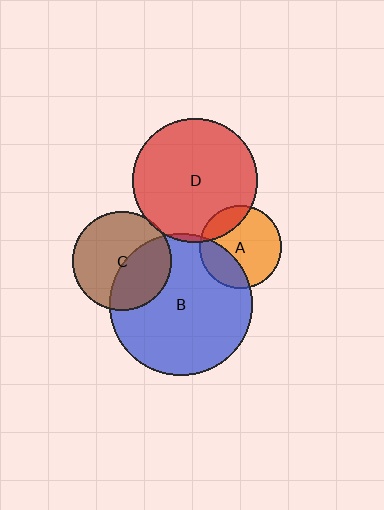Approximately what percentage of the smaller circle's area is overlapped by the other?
Approximately 5%.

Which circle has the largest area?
Circle B (blue).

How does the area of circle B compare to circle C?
Approximately 2.1 times.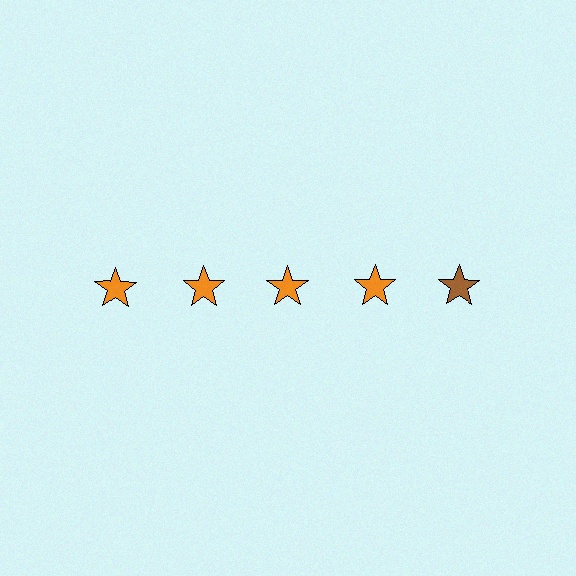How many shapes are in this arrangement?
There are 5 shapes arranged in a grid pattern.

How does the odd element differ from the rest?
It has a different color: brown instead of orange.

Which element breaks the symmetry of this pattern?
The brown star in the top row, rightmost column breaks the symmetry. All other shapes are orange stars.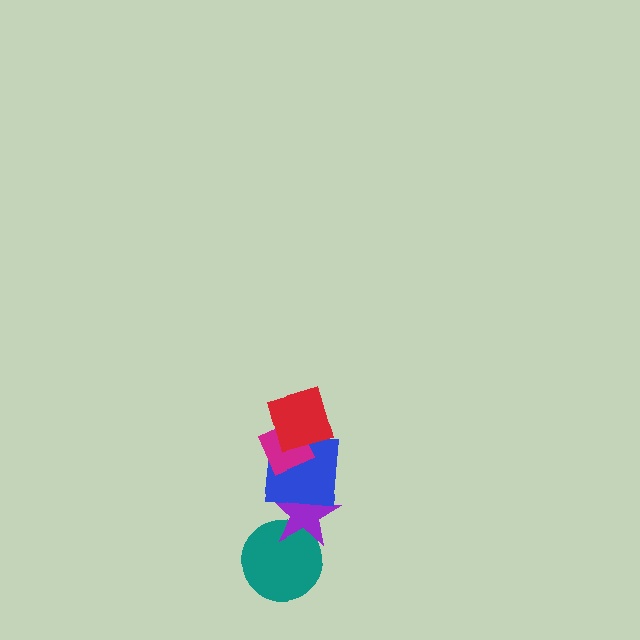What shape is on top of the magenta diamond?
The red square is on top of the magenta diamond.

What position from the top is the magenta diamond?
The magenta diamond is 2nd from the top.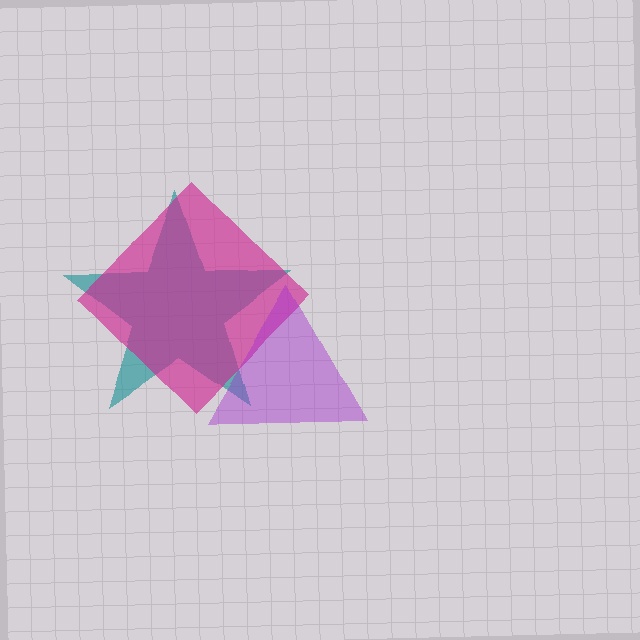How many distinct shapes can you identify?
There are 3 distinct shapes: a teal star, a magenta diamond, a purple triangle.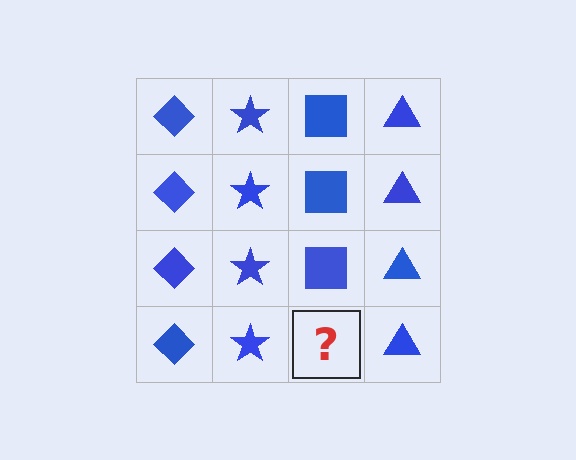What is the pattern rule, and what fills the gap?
The rule is that each column has a consistent shape. The gap should be filled with a blue square.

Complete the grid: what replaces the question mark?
The question mark should be replaced with a blue square.